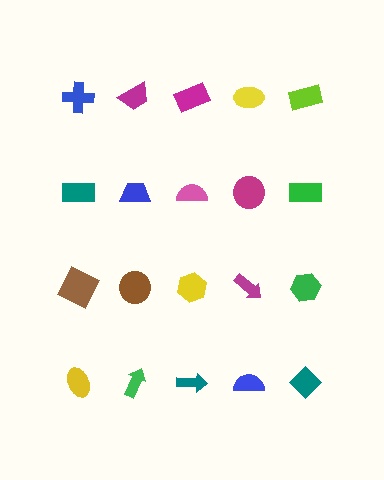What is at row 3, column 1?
A brown square.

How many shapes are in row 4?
5 shapes.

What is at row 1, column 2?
A magenta trapezoid.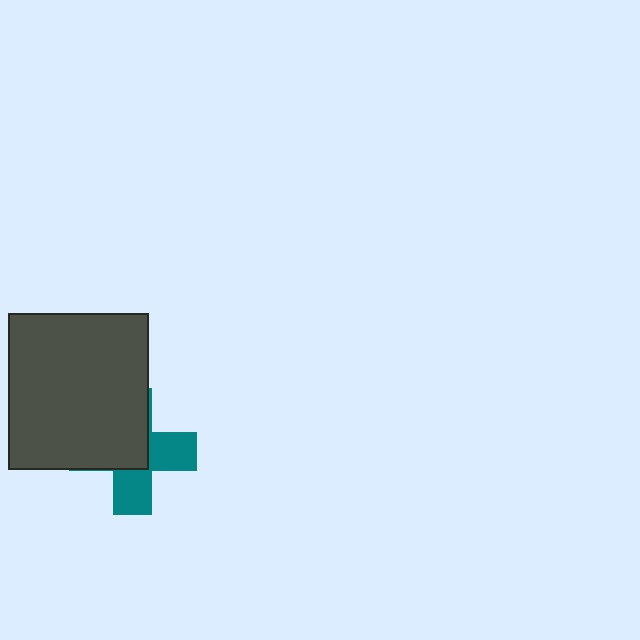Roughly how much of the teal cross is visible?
About half of it is visible (roughly 45%).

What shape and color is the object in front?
The object in front is a dark gray rectangle.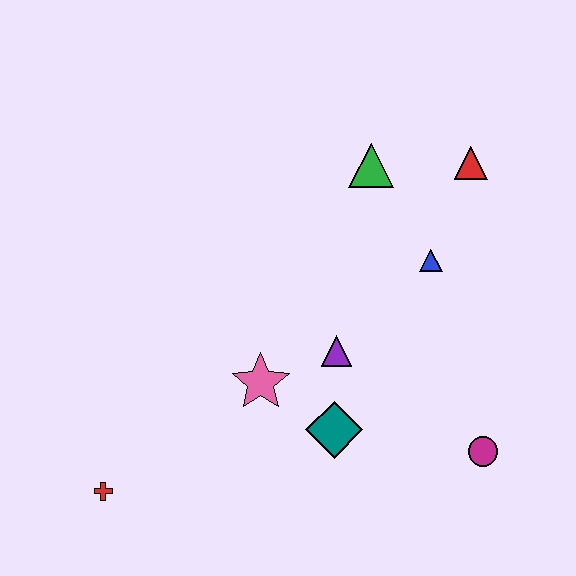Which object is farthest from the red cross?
The red triangle is farthest from the red cross.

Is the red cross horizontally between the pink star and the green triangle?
No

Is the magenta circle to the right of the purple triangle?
Yes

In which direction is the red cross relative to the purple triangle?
The red cross is to the left of the purple triangle.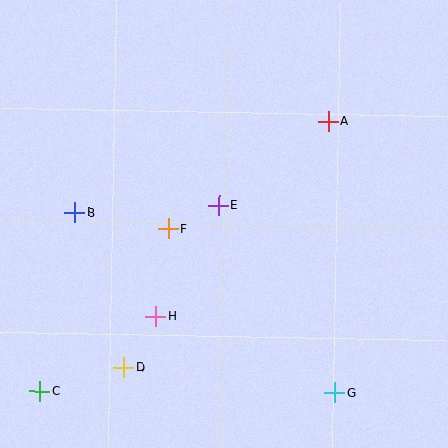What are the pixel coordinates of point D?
Point D is at (124, 368).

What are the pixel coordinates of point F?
Point F is at (168, 229).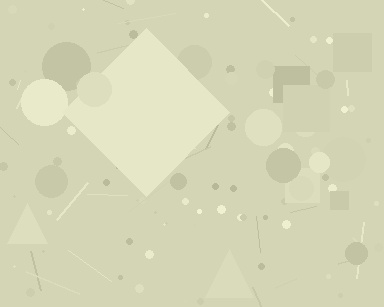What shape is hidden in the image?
A diamond is hidden in the image.